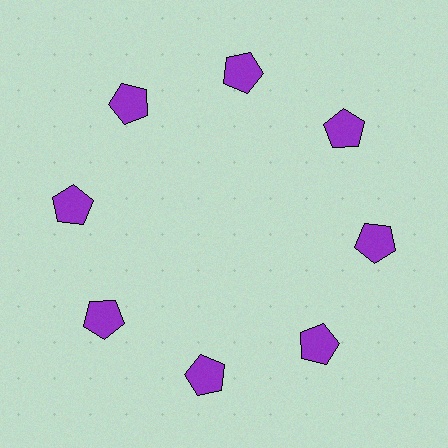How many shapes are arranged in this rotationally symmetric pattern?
There are 8 shapes, arranged in 8 groups of 1.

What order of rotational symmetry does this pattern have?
This pattern has 8-fold rotational symmetry.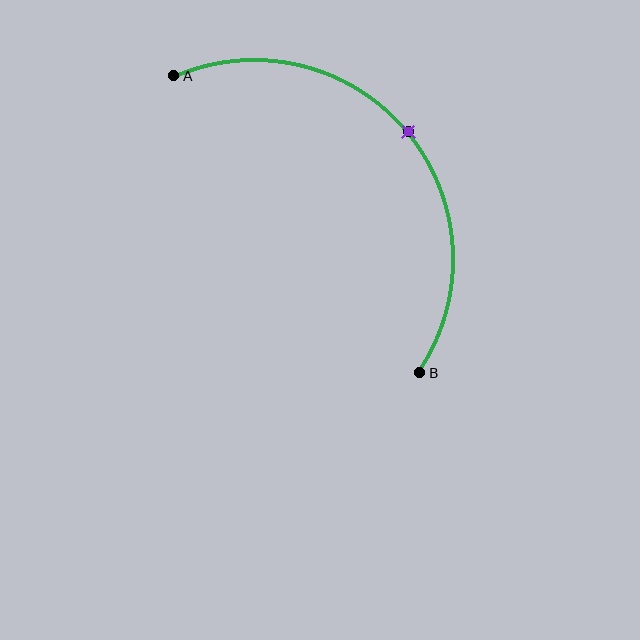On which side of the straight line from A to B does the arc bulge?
The arc bulges above and to the right of the straight line connecting A and B.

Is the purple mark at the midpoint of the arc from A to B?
Yes. The purple mark lies on the arc at equal arc-length from both A and B — it is the arc midpoint.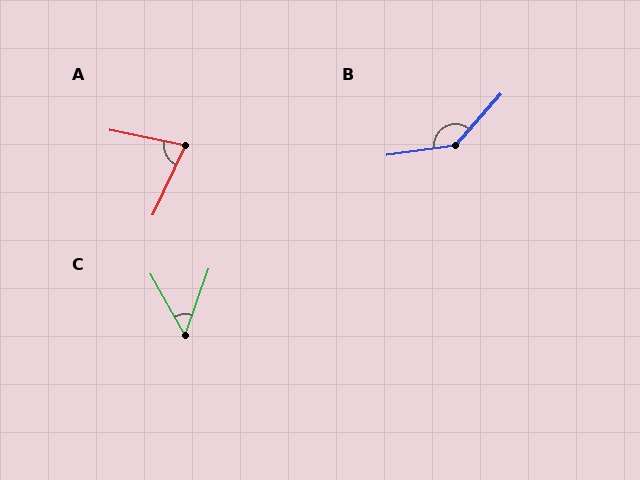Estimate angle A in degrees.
Approximately 76 degrees.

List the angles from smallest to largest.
C (49°), A (76°), B (140°).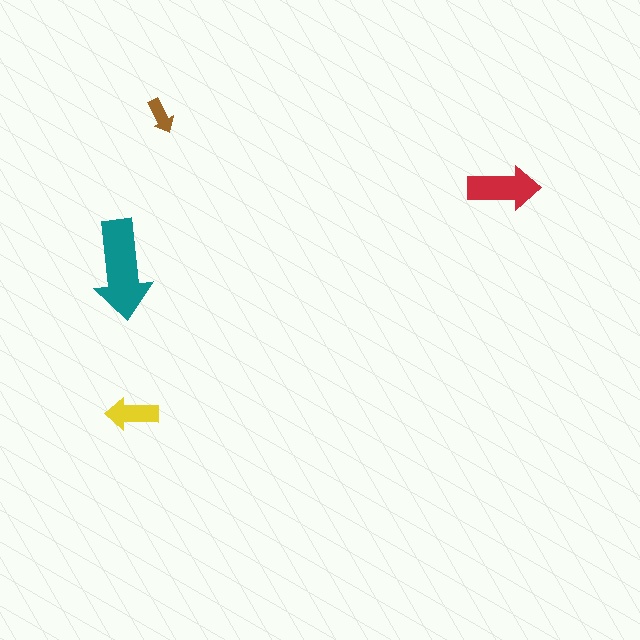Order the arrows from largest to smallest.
the teal one, the red one, the yellow one, the brown one.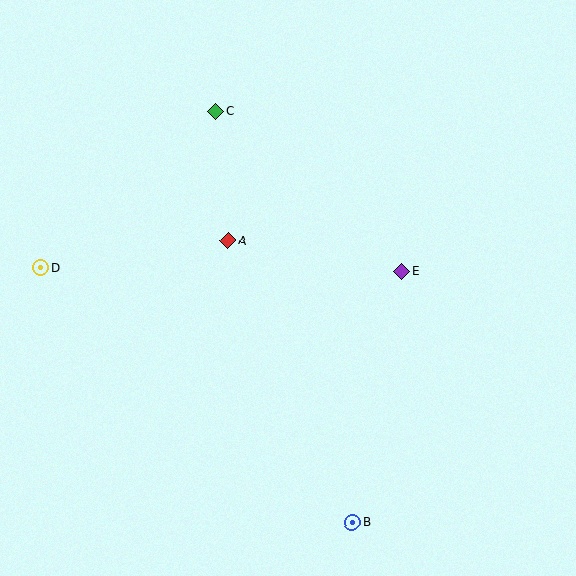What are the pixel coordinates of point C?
Point C is at (216, 111).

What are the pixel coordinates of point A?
Point A is at (228, 241).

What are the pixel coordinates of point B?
Point B is at (352, 522).